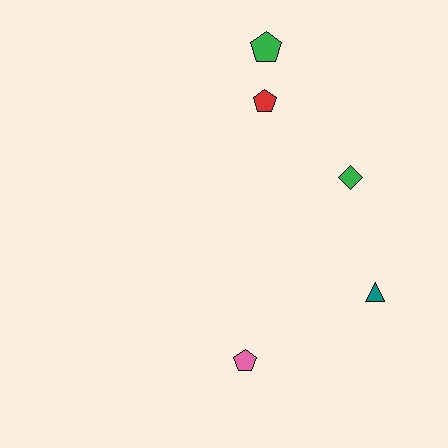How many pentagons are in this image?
There are 3 pentagons.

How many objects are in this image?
There are 5 objects.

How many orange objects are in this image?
There are no orange objects.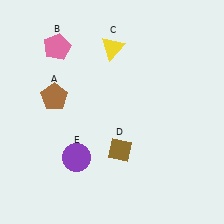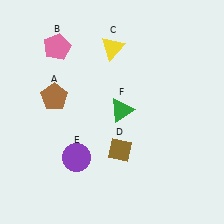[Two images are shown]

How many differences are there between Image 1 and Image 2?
There is 1 difference between the two images.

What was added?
A green triangle (F) was added in Image 2.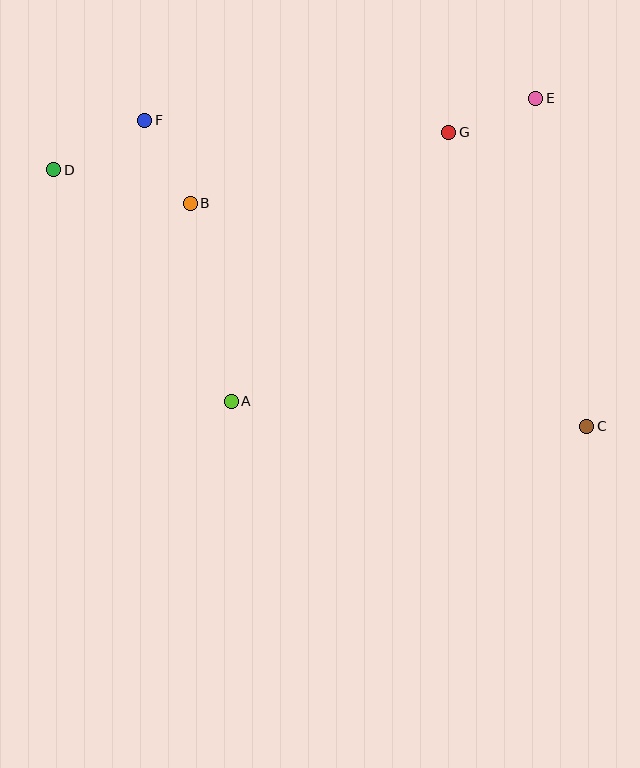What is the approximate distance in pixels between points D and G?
The distance between D and G is approximately 397 pixels.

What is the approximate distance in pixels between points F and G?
The distance between F and G is approximately 304 pixels.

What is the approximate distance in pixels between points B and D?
The distance between B and D is approximately 141 pixels.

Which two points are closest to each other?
Points E and G are closest to each other.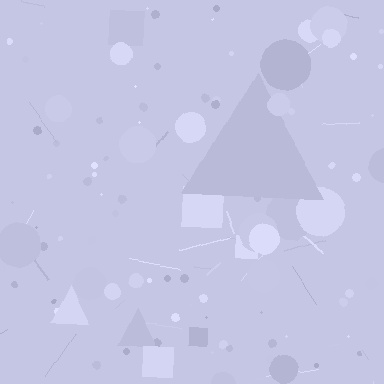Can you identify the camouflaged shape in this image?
The camouflaged shape is a triangle.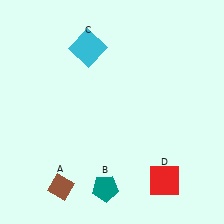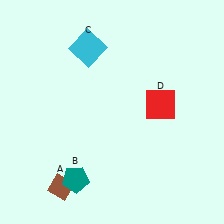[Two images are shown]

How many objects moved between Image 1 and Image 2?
2 objects moved between the two images.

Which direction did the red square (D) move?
The red square (D) moved up.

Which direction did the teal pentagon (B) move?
The teal pentagon (B) moved left.